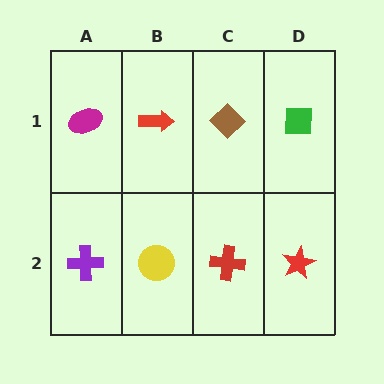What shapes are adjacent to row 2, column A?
A magenta ellipse (row 1, column A), a yellow circle (row 2, column B).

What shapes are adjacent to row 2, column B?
A red arrow (row 1, column B), a purple cross (row 2, column A), a red cross (row 2, column C).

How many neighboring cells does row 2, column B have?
3.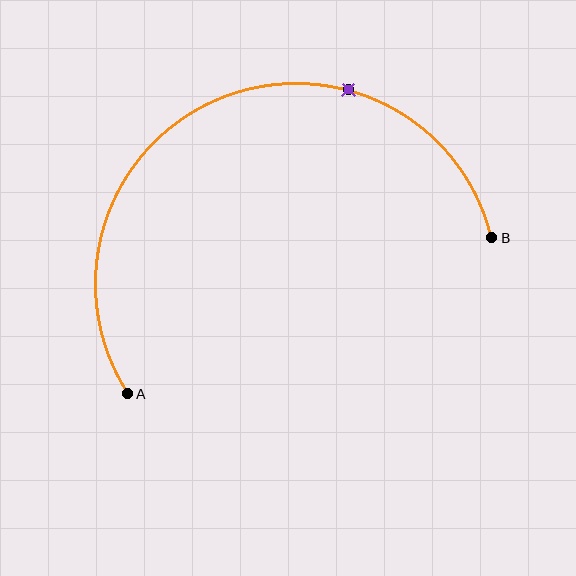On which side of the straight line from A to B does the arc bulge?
The arc bulges above the straight line connecting A and B.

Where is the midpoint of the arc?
The arc midpoint is the point on the curve farthest from the straight line joining A and B. It sits above that line.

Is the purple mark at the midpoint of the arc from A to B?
No. The purple mark lies on the arc but is closer to endpoint B. The arc midpoint would be at the point on the curve equidistant along the arc from both A and B.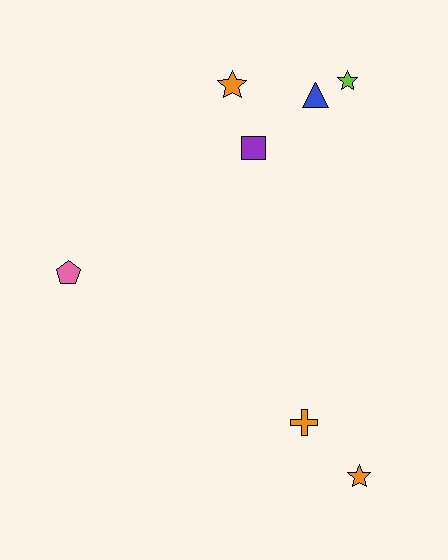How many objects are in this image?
There are 7 objects.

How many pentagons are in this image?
There is 1 pentagon.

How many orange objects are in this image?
There are 3 orange objects.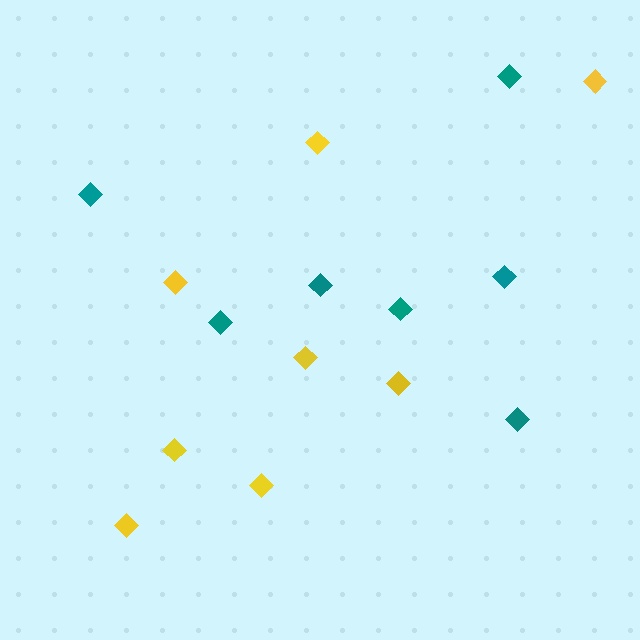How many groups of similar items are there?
There are 2 groups: one group of yellow diamonds (8) and one group of teal diamonds (7).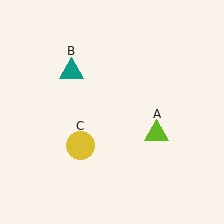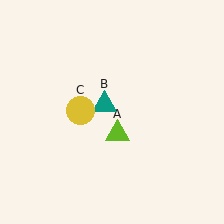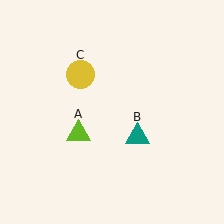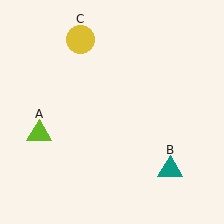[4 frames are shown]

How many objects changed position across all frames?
3 objects changed position: lime triangle (object A), teal triangle (object B), yellow circle (object C).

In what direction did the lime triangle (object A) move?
The lime triangle (object A) moved left.